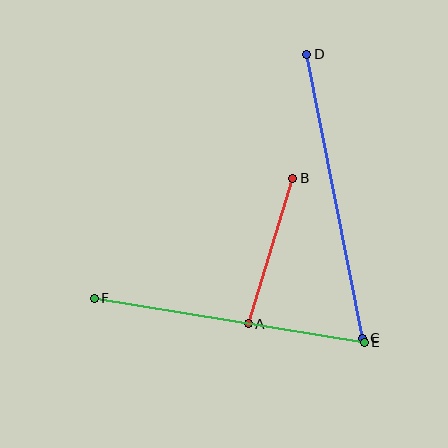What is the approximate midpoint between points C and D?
The midpoint is at approximately (335, 196) pixels.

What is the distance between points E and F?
The distance is approximately 274 pixels.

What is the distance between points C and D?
The distance is approximately 289 pixels.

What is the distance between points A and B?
The distance is approximately 152 pixels.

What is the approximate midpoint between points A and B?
The midpoint is at approximately (271, 251) pixels.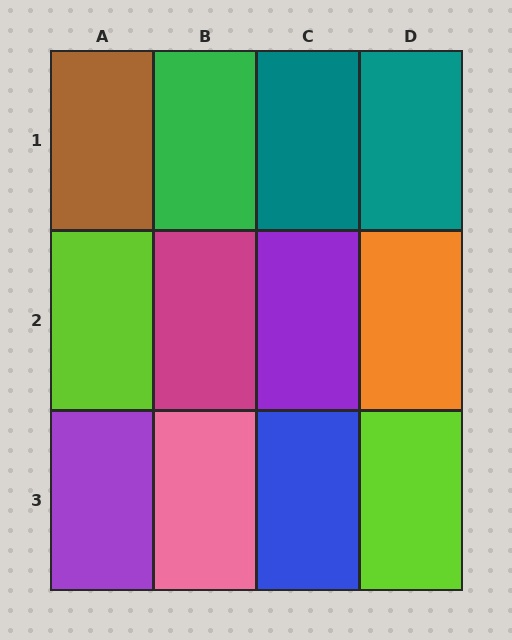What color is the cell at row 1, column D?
Teal.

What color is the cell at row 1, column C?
Teal.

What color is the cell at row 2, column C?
Purple.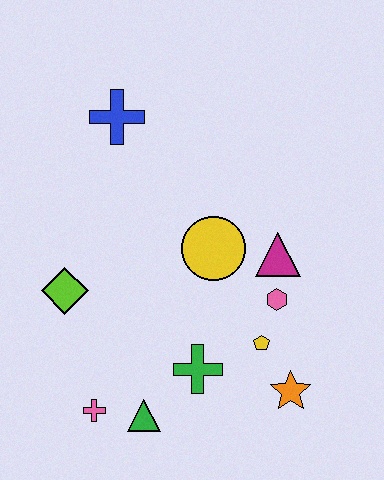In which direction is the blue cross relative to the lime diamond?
The blue cross is above the lime diamond.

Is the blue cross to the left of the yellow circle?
Yes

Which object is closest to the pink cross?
The green triangle is closest to the pink cross.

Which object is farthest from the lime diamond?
The orange star is farthest from the lime diamond.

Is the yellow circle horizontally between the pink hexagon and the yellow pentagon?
No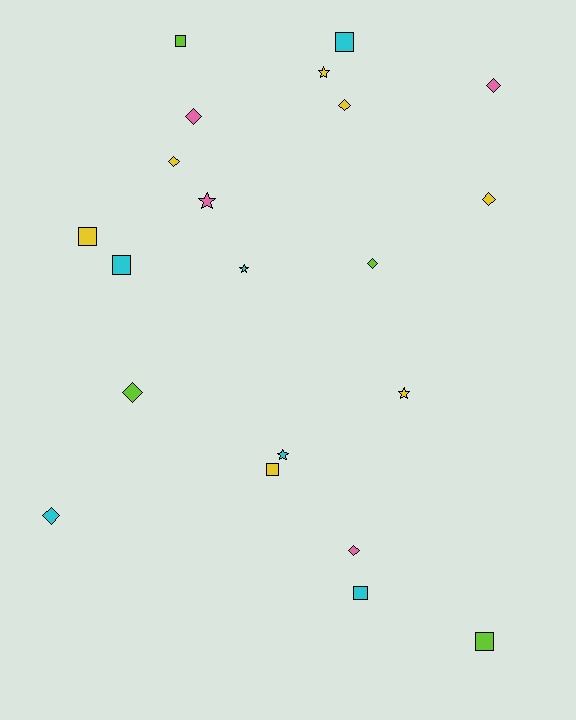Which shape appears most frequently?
Diamond, with 9 objects.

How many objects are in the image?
There are 21 objects.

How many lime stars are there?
There are no lime stars.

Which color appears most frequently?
Yellow, with 7 objects.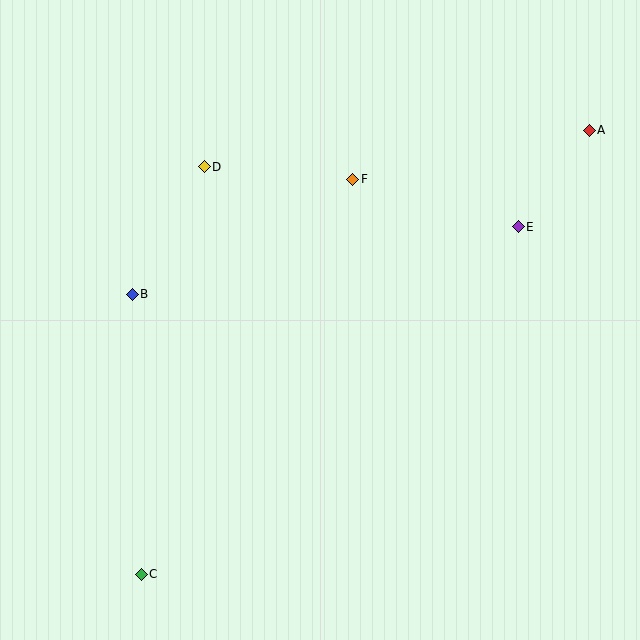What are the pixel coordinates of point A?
Point A is at (589, 130).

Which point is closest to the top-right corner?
Point A is closest to the top-right corner.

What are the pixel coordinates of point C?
Point C is at (141, 574).